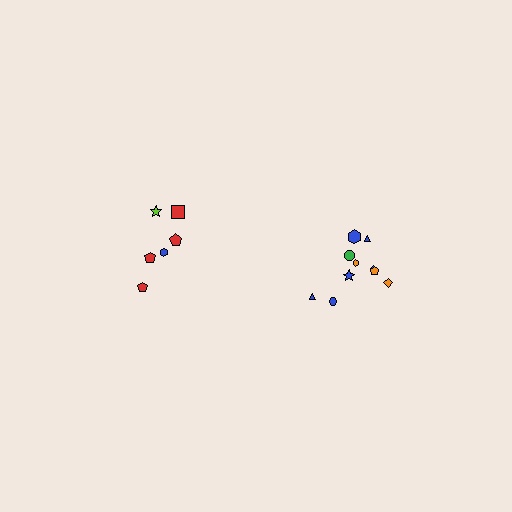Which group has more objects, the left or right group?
The right group.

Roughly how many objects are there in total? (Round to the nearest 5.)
Roughly 15 objects in total.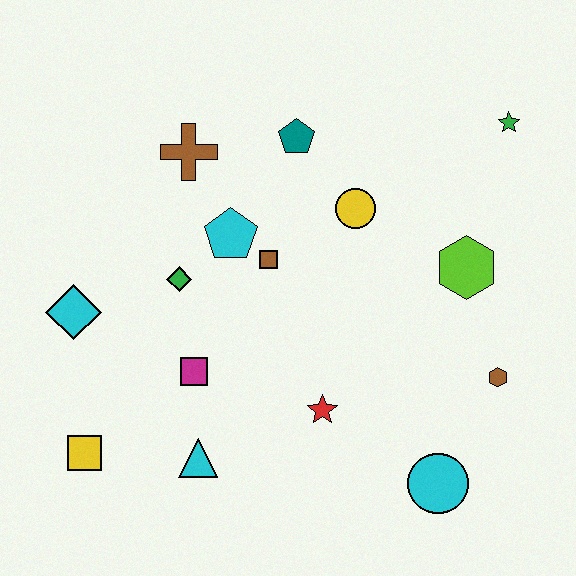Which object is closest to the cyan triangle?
The magenta square is closest to the cyan triangle.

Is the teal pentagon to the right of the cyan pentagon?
Yes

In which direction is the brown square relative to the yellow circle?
The brown square is to the left of the yellow circle.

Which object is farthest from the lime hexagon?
The yellow square is farthest from the lime hexagon.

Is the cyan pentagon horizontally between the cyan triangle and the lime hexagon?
Yes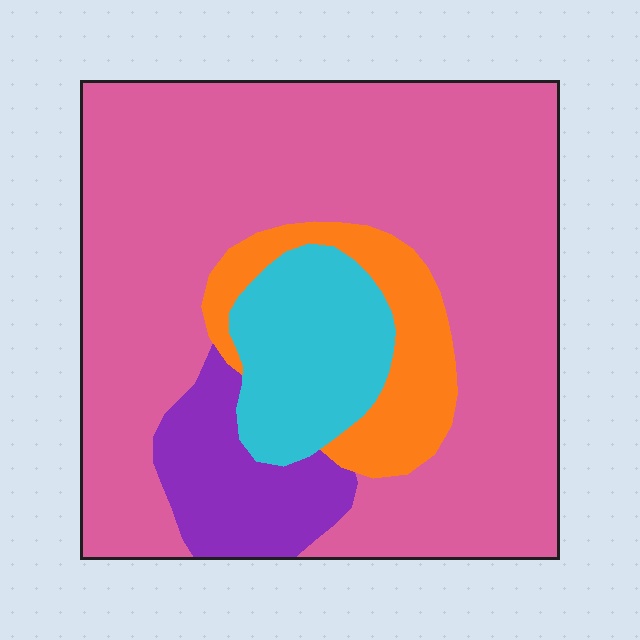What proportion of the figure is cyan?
Cyan takes up less than a quarter of the figure.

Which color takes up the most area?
Pink, at roughly 70%.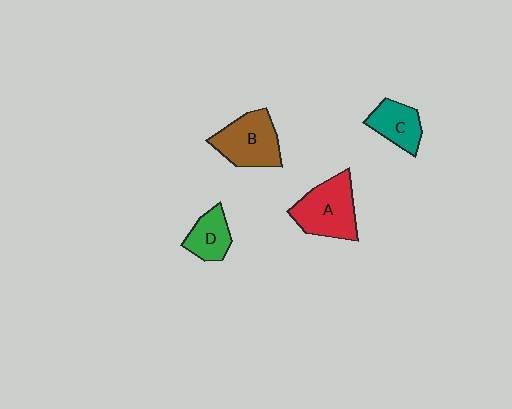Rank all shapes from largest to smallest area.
From largest to smallest: A (red), B (brown), C (teal), D (green).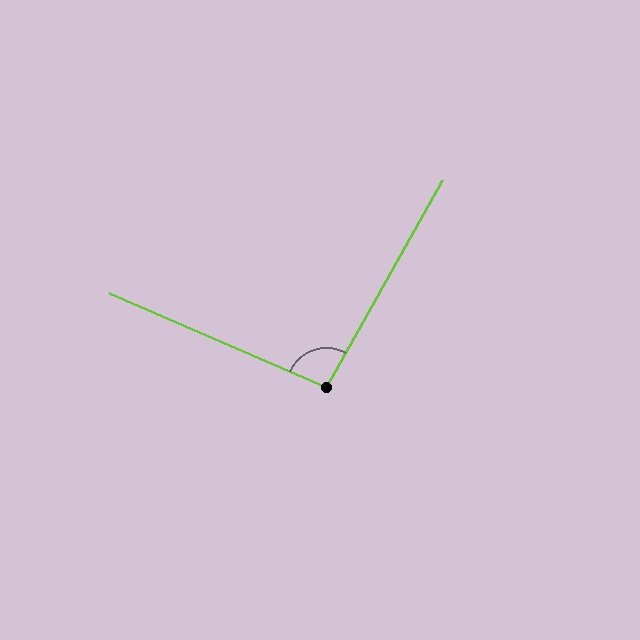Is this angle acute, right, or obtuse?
It is obtuse.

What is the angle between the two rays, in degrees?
Approximately 96 degrees.